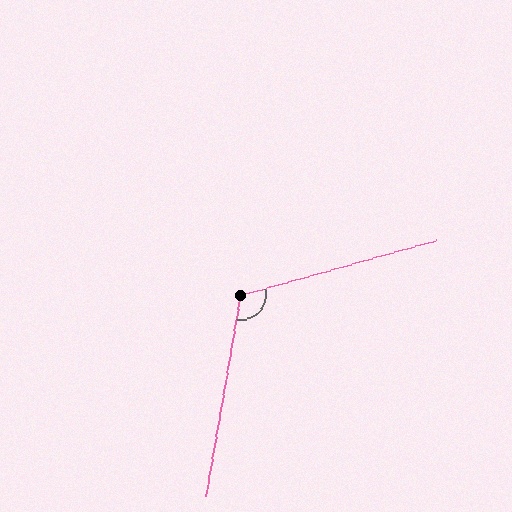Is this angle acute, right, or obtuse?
It is obtuse.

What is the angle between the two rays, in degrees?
Approximately 116 degrees.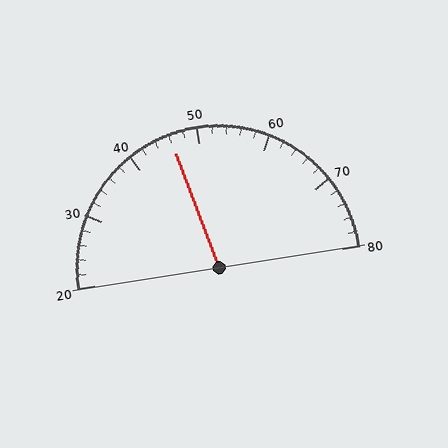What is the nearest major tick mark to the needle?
The nearest major tick mark is 50.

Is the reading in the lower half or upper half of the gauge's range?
The reading is in the lower half of the range (20 to 80).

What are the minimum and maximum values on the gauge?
The gauge ranges from 20 to 80.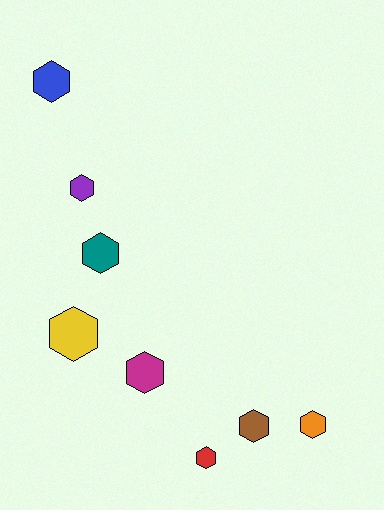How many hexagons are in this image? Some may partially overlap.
There are 8 hexagons.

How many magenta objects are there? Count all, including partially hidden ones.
There is 1 magenta object.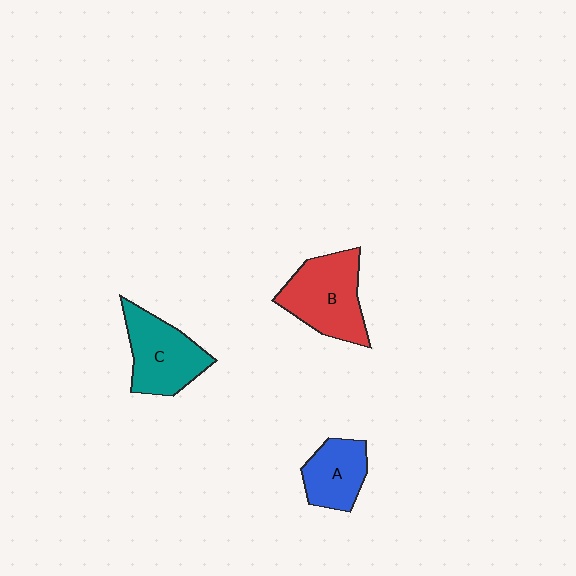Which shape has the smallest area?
Shape A (blue).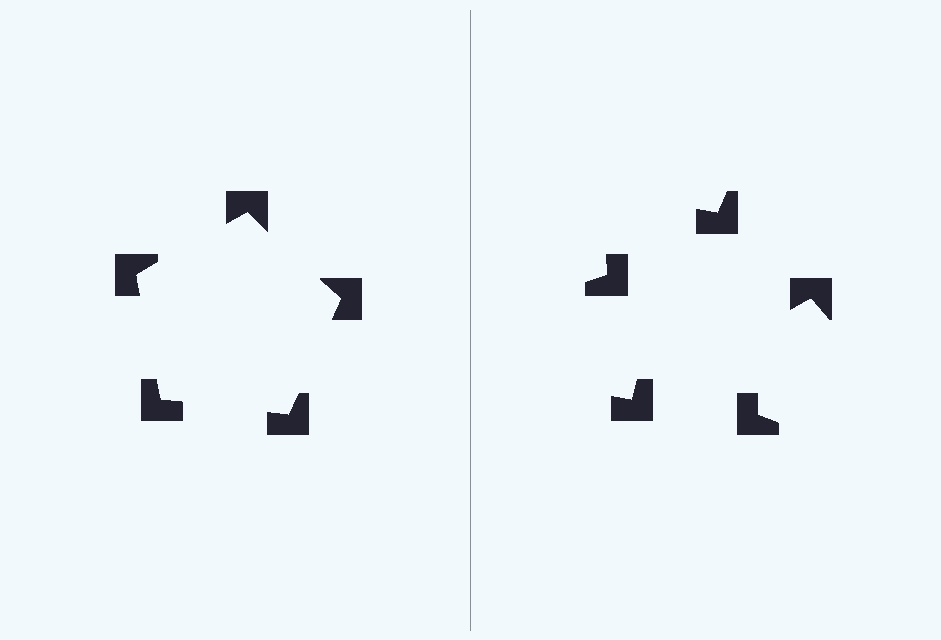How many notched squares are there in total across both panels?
10 — 5 on each side.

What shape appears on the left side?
An illusory pentagon.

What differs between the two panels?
The notched squares are positioned identically on both sides; only the wedge orientations differ. On the left they align to a pentagon; on the right they are misaligned.